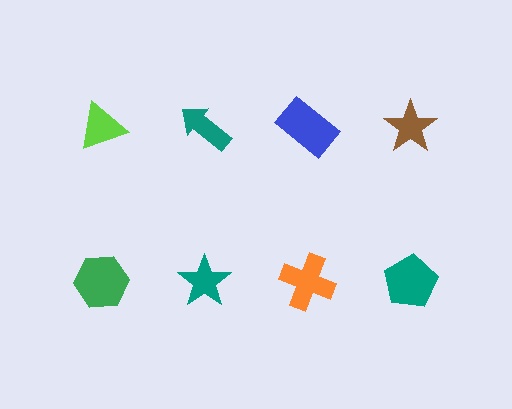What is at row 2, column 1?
A green hexagon.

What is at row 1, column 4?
A brown star.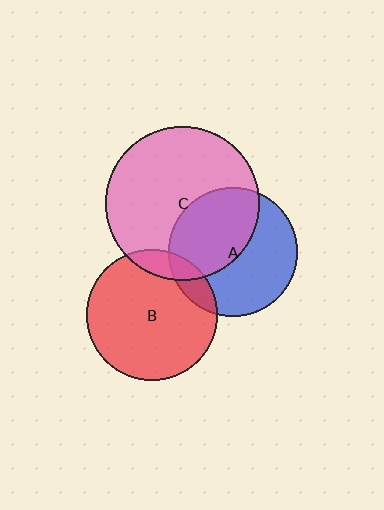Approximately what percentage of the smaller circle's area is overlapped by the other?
Approximately 50%.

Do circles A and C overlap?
Yes.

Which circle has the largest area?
Circle C (pink).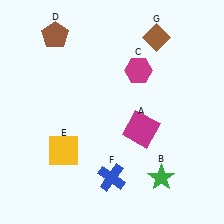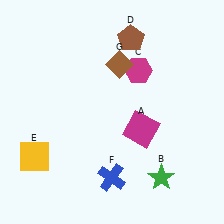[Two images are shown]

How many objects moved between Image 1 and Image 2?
3 objects moved between the two images.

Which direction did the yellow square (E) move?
The yellow square (E) moved left.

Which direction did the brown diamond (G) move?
The brown diamond (G) moved left.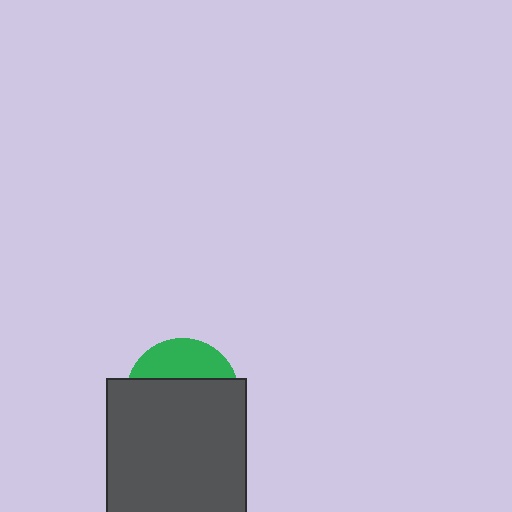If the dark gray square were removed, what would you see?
You would see the complete green circle.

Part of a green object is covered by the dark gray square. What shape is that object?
It is a circle.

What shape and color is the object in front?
The object in front is a dark gray square.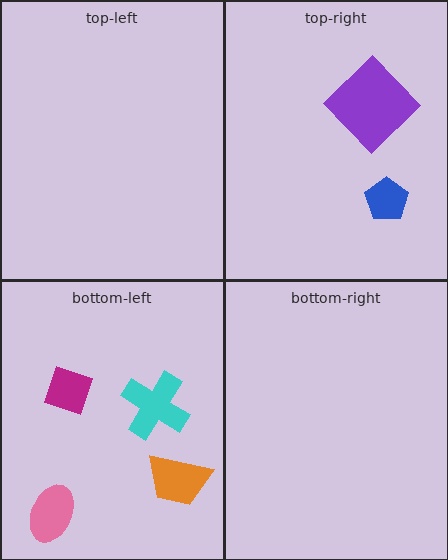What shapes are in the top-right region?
The purple diamond, the blue pentagon.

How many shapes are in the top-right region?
2.